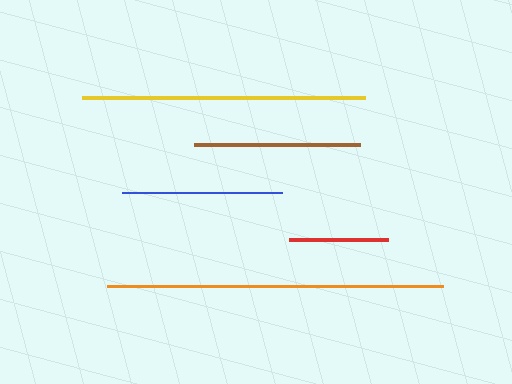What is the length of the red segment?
The red segment is approximately 99 pixels long.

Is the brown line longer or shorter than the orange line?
The orange line is longer than the brown line.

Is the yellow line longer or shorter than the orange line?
The orange line is longer than the yellow line.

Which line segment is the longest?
The orange line is the longest at approximately 336 pixels.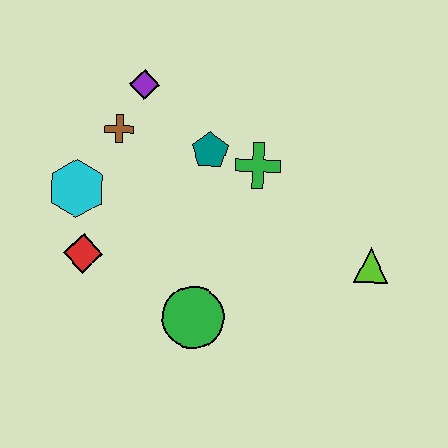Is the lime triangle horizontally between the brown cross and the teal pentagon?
No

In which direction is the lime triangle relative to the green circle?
The lime triangle is to the right of the green circle.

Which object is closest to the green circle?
The red diamond is closest to the green circle.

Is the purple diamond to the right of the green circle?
No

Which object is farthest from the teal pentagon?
The lime triangle is farthest from the teal pentagon.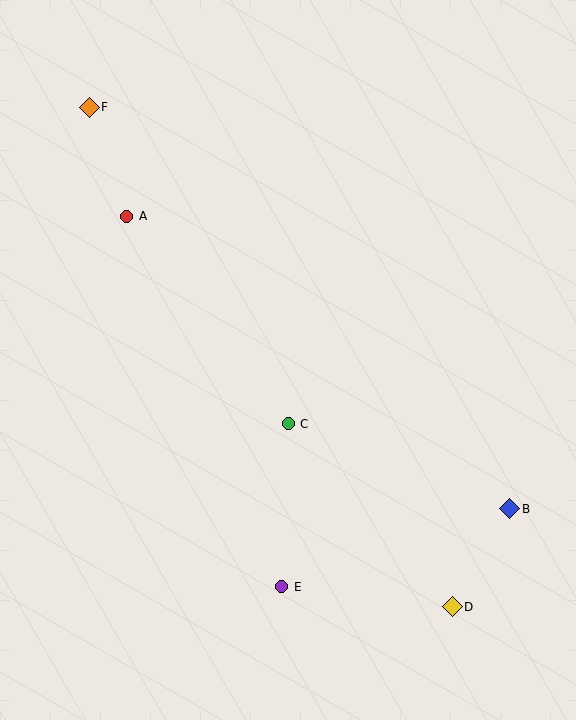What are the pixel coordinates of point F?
Point F is at (89, 107).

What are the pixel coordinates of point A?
Point A is at (127, 216).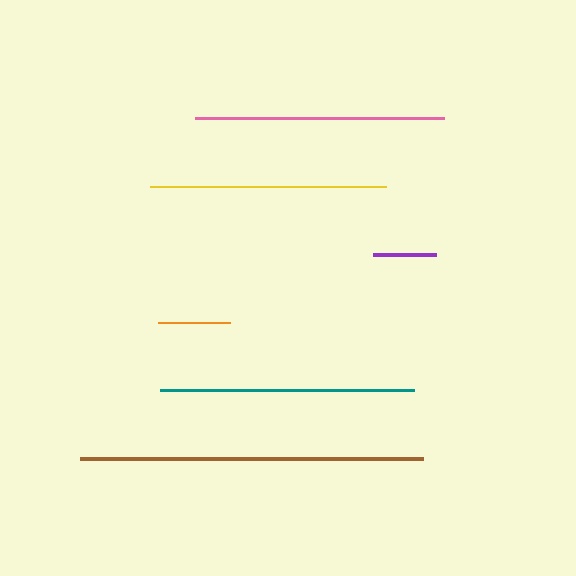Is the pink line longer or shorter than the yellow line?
The pink line is longer than the yellow line.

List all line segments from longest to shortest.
From longest to shortest: brown, teal, pink, yellow, orange, purple.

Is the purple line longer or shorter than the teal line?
The teal line is longer than the purple line.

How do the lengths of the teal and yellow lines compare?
The teal and yellow lines are approximately the same length.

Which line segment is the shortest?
The purple line is the shortest at approximately 63 pixels.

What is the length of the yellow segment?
The yellow segment is approximately 236 pixels long.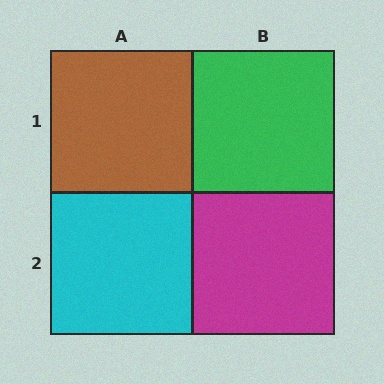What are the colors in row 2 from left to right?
Cyan, magenta.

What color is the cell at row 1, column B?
Green.